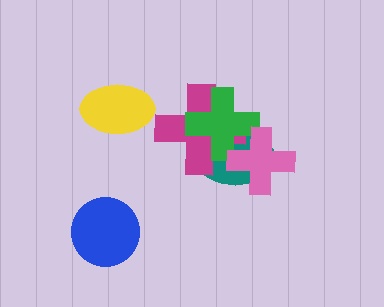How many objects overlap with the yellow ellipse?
0 objects overlap with the yellow ellipse.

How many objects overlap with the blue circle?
0 objects overlap with the blue circle.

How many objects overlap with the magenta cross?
3 objects overlap with the magenta cross.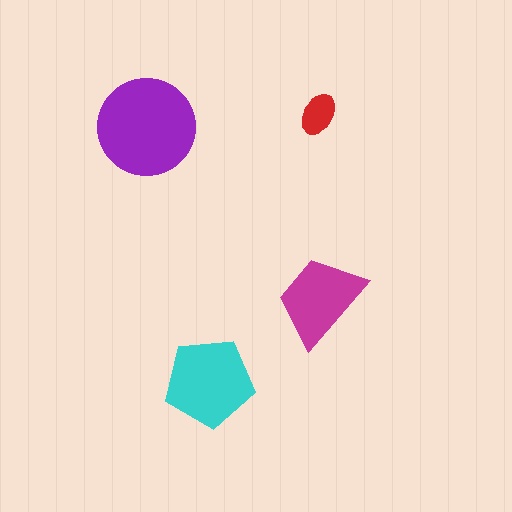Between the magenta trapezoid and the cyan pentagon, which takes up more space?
The cyan pentagon.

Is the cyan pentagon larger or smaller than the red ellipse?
Larger.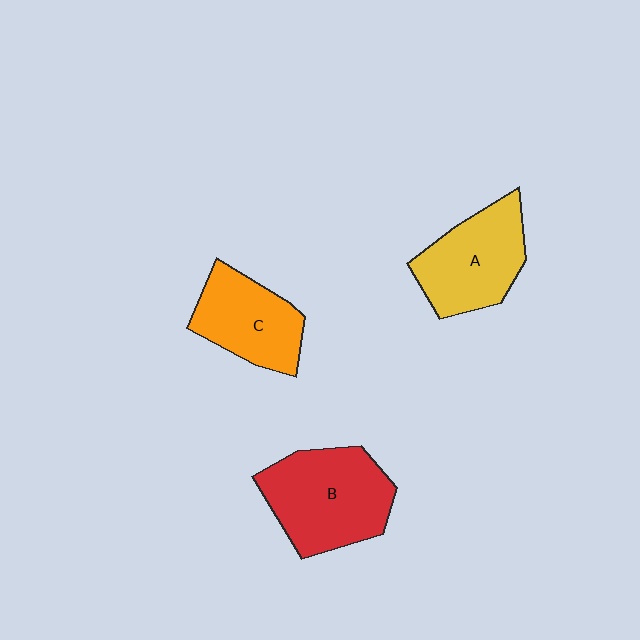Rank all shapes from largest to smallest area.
From largest to smallest: B (red), A (yellow), C (orange).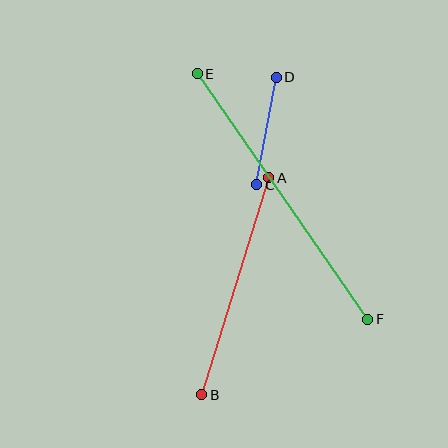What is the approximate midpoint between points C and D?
The midpoint is at approximately (267, 131) pixels.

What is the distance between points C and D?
The distance is approximately 109 pixels.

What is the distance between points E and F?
The distance is approximately 299 pixels.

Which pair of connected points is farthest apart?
Points E and F are farthest apart.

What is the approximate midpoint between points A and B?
The midpoint is at approximately (235, 286) pixels.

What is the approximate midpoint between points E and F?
The midpoint is at approximately (283, 196) pixels.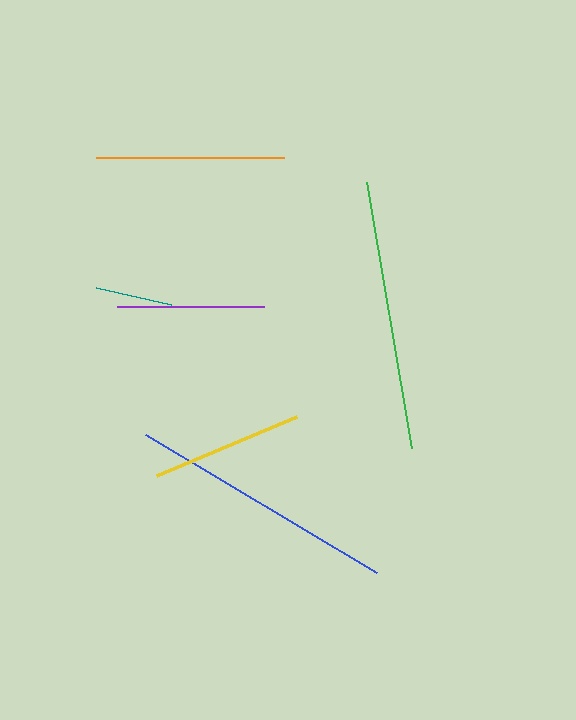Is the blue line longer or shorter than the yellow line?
The blue line is longer than the yellow line.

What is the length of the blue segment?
The blue segment is approximately 269 pixels long.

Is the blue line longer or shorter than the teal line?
The blue line is longer than the teal line.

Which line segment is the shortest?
The teal line is the shortest at approximately 78 pixels.